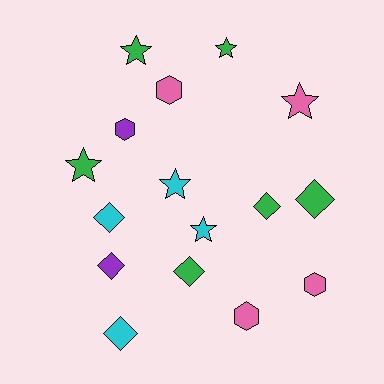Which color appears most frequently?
Green, with 6 objects.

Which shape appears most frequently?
Diamond, with 6 objects.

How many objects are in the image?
There are 16 objects.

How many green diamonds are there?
There are 3 green diamonds.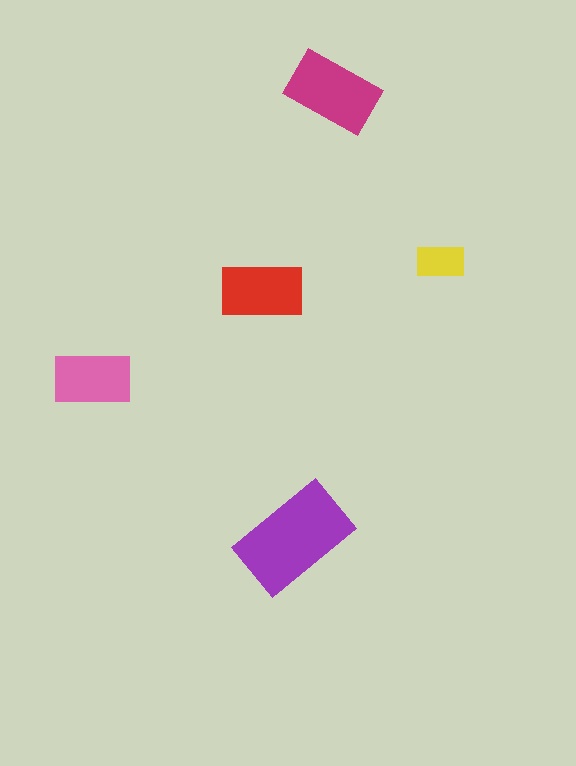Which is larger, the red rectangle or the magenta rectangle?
The magenta one.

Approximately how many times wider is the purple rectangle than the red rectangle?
About 1.5 times wider.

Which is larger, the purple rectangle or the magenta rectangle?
The purple one.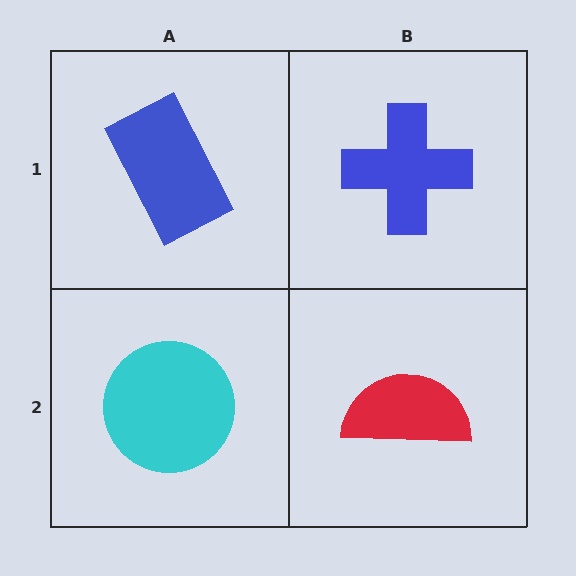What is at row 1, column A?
A blue rectangle.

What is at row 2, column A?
A cyan circle.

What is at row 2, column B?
A red semicircle.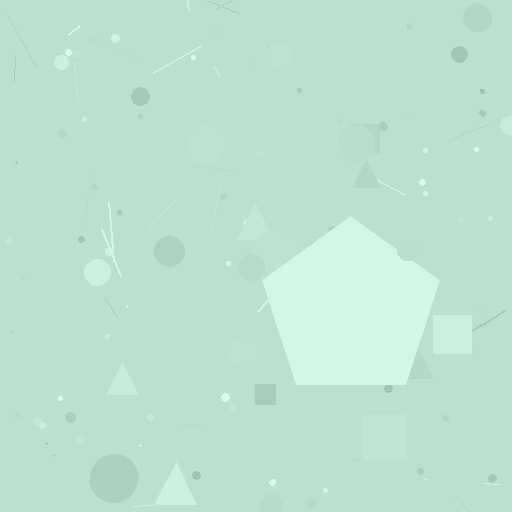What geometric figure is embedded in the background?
A pentagon is embedded in the background.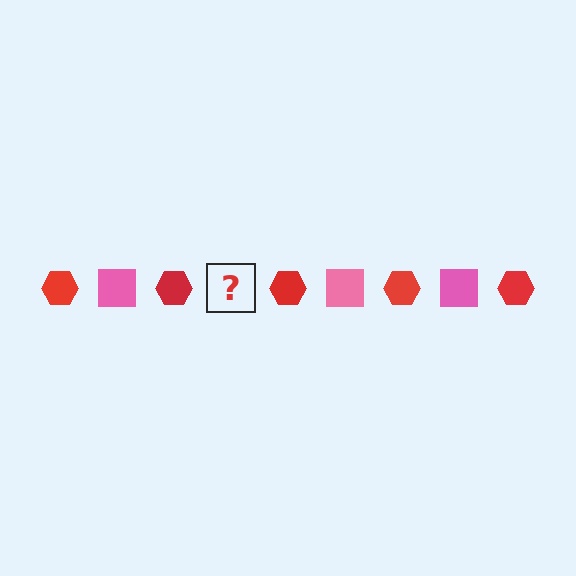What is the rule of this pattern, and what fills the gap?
The rule is that the pattern alternates between red hexagon and pink square. The gap should be filled with a pink square.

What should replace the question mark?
The question mark should be replaced with a pink square.